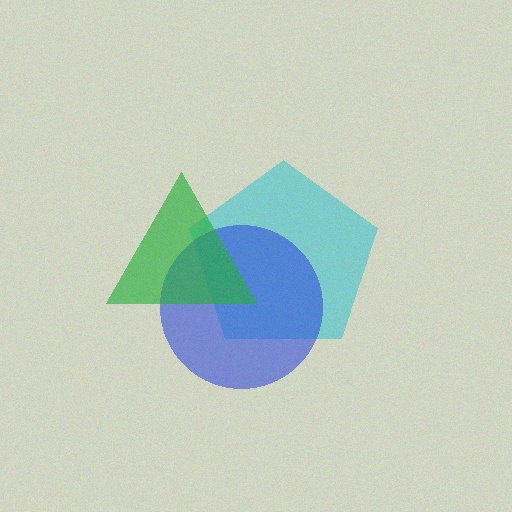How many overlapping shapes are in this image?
There are 3 overlapping shapes in the image.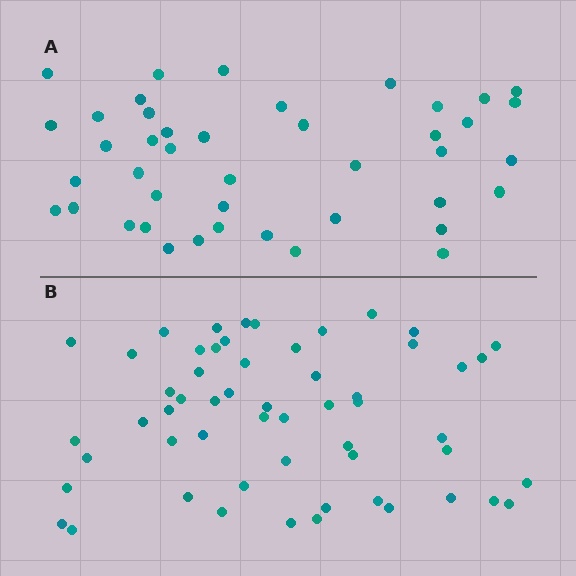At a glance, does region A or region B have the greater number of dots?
Region B (the bottom region) has more dots.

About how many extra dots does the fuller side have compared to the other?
Region B has approximately 15 more dots than region A.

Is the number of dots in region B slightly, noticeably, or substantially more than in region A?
Region B has noticeably more, but not dramatically so. The ratio is roughly 1.3 to 1.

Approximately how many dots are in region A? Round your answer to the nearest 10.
About 40 dots. (The exact count is 43, which rounds to 40.)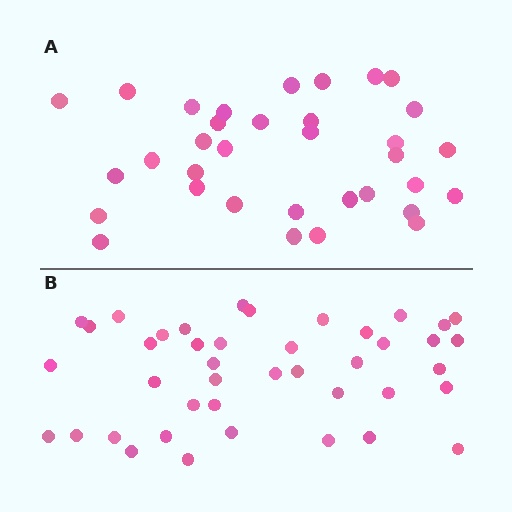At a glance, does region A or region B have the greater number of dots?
Region B (the bottom region) has more dots.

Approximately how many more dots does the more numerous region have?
Region B has roughly 8 or so more dots than region A.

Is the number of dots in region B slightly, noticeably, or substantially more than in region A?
Region B has only slightly more — the two regions are fairly close. The ratio is roughly 1.2 to 1.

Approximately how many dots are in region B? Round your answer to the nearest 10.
About 40 dots. (The exact count is 42, which rounds to 40.)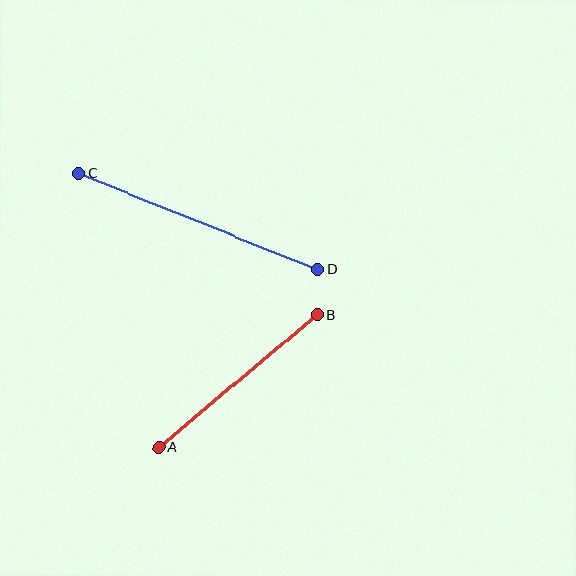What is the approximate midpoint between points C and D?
The midpoint is at approximately (198, 221) pixels.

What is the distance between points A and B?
The distance is approximately 206 pixels.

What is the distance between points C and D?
The distance is approximately 258 pixels.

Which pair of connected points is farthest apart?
Points C and D are farthest apart.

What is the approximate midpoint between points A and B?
The midpoint is at approximately (238, 381) pixels.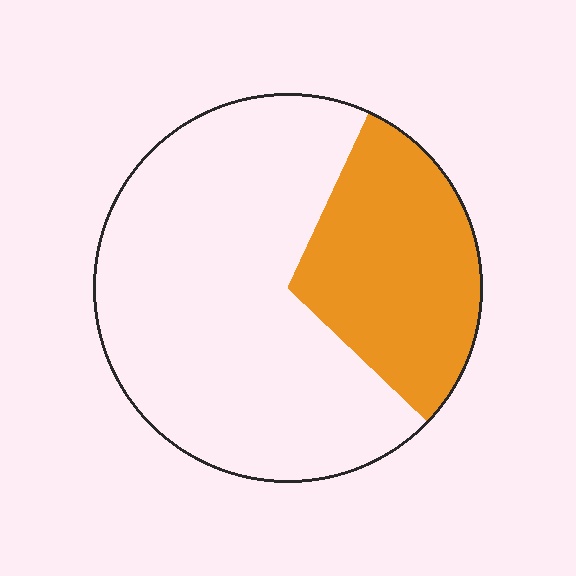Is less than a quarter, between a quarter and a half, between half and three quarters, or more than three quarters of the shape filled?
Between a quarter and a half.